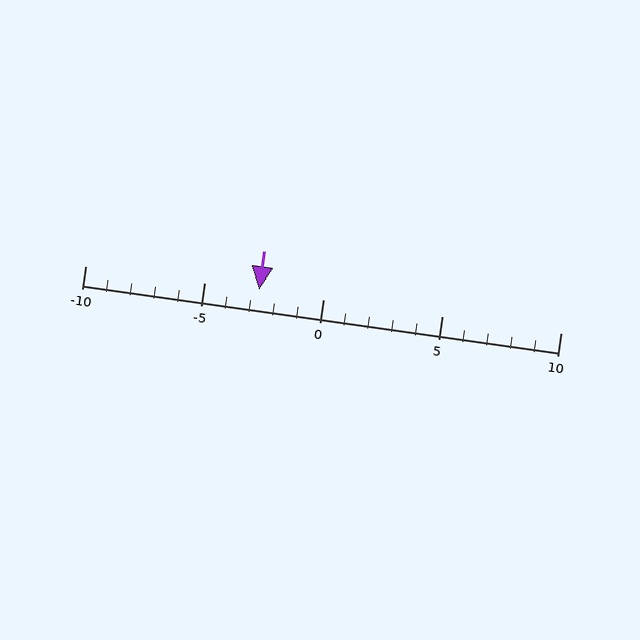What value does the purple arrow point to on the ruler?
The purple arrow points to approximately -3.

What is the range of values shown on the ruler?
The ruler shows values from -10 to 10.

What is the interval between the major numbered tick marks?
The major tick marks are spaced 5 units apart.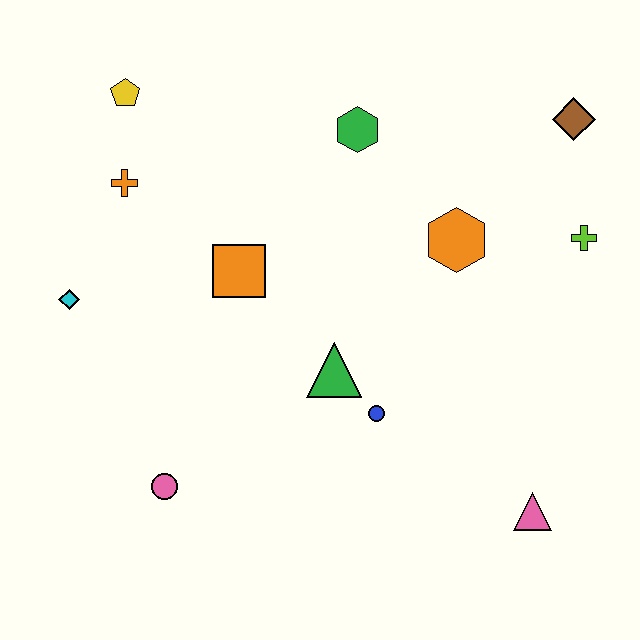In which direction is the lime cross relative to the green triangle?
The lime cross is to the right of the green triangle.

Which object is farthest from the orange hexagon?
The cyan diamond is farthest from the orange hexagon.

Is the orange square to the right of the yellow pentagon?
Yes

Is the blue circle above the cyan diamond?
No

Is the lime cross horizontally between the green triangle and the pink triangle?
No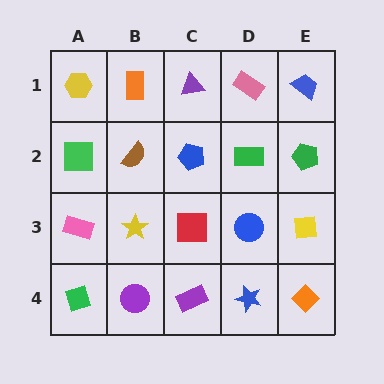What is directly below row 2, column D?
A blue circle.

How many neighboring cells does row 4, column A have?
2.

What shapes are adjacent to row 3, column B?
A brown semicircle (row 2, column B), a purple circle (row 4, column B), a pink rectangle (row 3, column A), a red square (row 3, column C).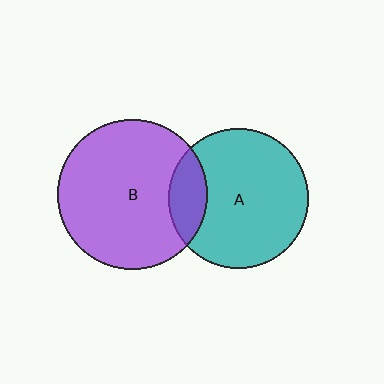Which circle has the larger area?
Circle B (purple).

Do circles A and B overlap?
Yes.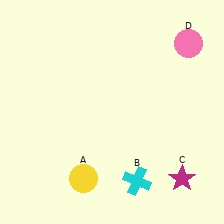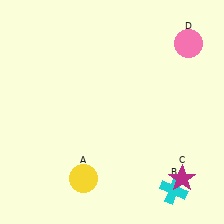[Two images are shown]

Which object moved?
The cyan cross (B) moved right.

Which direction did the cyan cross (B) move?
The cyan cross (B) moved right.